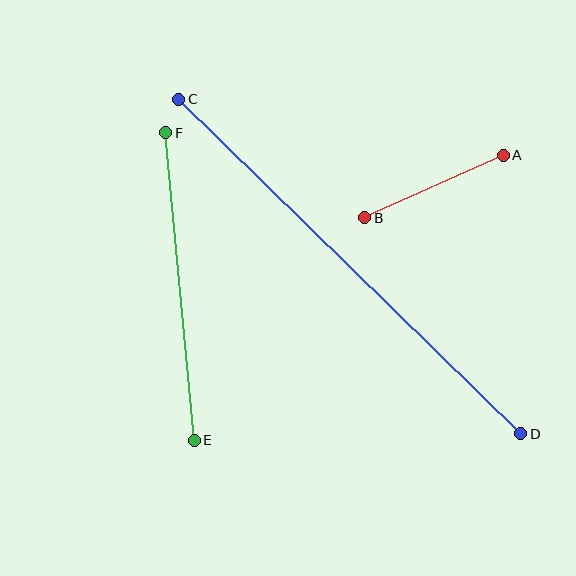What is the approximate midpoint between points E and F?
The midpoint is at approximately (180, 287) pixels.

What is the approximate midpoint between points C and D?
The midpoint is at approximately (350, 267) pixels.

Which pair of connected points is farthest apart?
Points C and D are farthest apart.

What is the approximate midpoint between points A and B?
The midpoint is at approximately (434, 187) pixels.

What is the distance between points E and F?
The distance is approximately 309 pixels.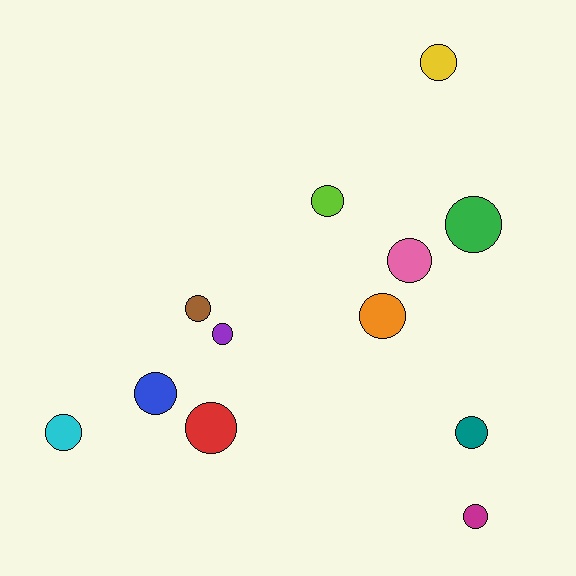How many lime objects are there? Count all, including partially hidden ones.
There is 1 lime object.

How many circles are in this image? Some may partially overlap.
There are 12 circles.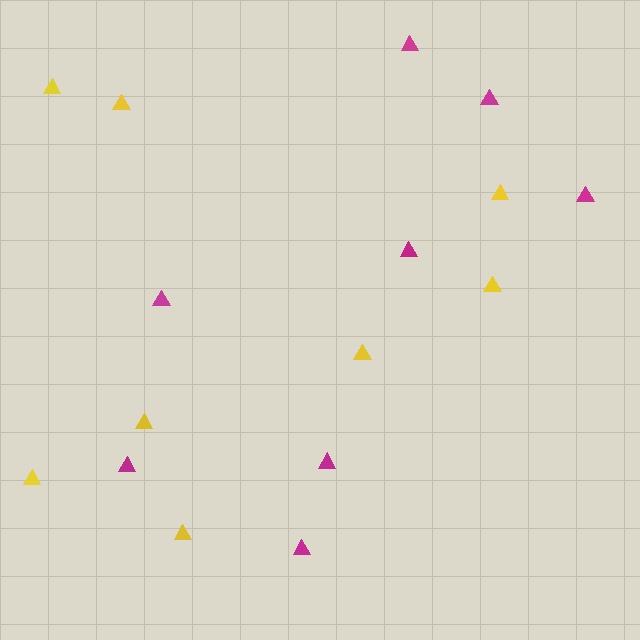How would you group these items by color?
There are 2 groups: one group of magenta triangles (8) and one group of yellow triangles (8).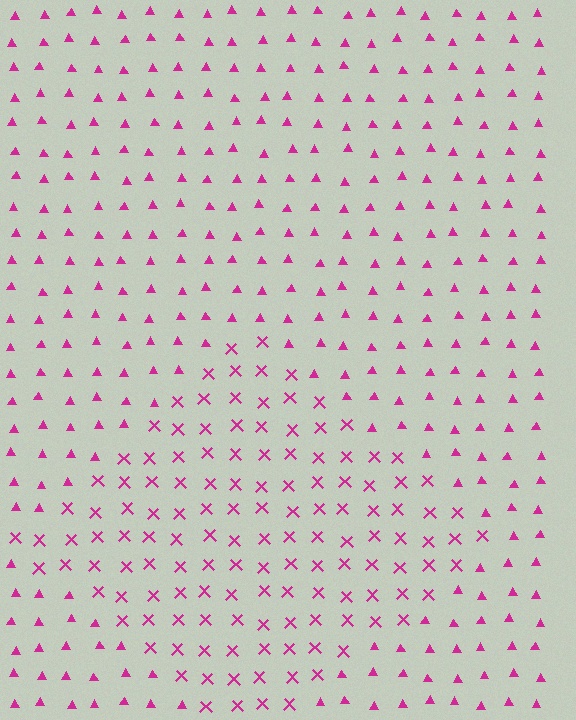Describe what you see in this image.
The image is filled with small magenta elements arranged in a uniform grid. A diamond-shaped region contains X marks, while the surrounding area contains triangles. The boundary is defined purely by the change in element shape.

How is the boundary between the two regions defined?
The boundary is defined by a change in element shape: X marks inside vs. triangles outside. All elements share the same color and spacing.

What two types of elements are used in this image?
The image uses X marks inside the diamond region and triangles outside it.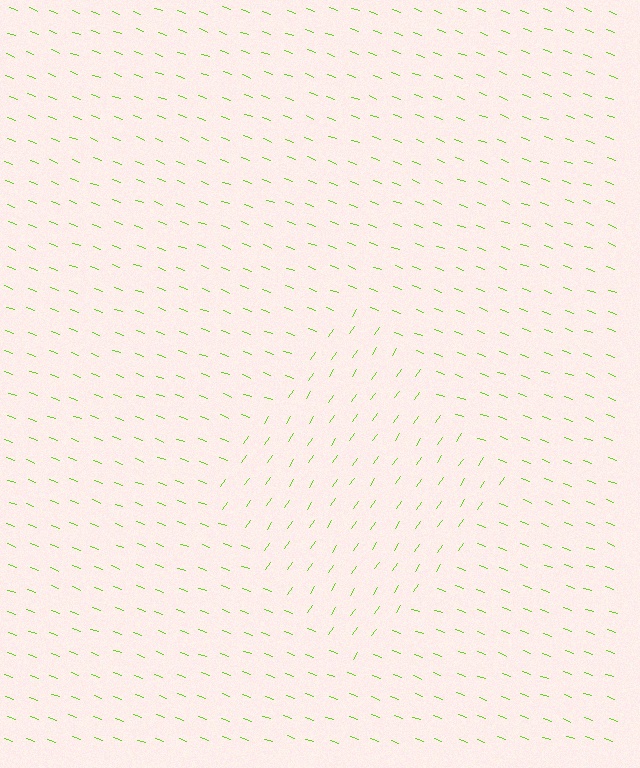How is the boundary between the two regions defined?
The boundary is defined purely by a change in line orientation (approximately 76 degrees difference). All lines are the same color and thickness.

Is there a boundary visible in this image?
Yes, there is a texture boundary formed by a change in line orientation.